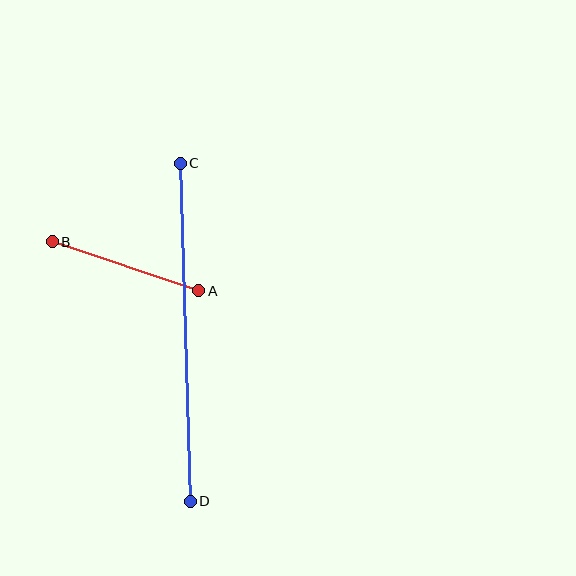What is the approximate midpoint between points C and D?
The midpoint is at approximately (185, 332) pixels.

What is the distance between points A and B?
The distance is approximately 155 pixels.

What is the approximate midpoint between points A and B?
The midpoint is at approximately (125, 266) pixels.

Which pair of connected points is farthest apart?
Points C and D are farthest apart.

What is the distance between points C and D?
The distance is approximately 338 pixels.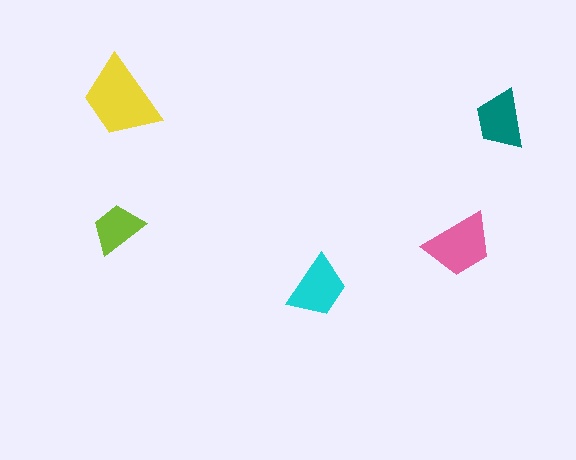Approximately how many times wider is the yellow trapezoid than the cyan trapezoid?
About 1.5 times wider.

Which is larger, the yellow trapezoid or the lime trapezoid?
The yellow one.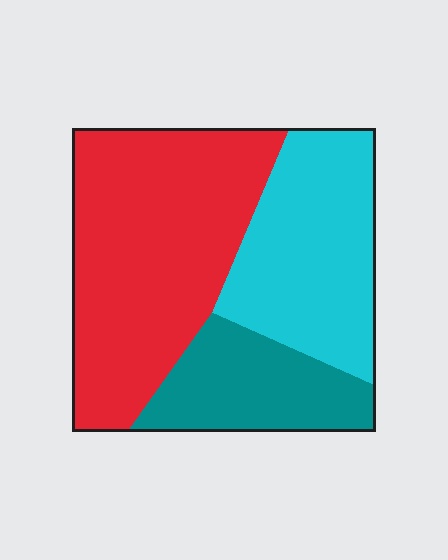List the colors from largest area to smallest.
From largest to smallest: red, cyan, teal.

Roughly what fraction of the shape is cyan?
Cyan takes up about one third (1/3) of the shape.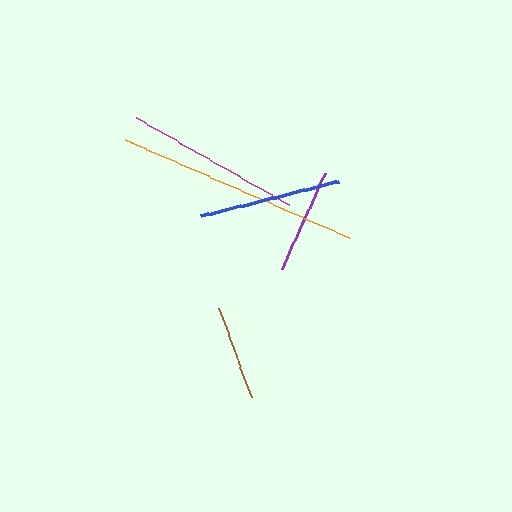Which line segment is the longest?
The orange line is the longest at approximately 245 pixels.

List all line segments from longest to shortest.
From longest to shortest: orange, magenta, blue, purple, brown.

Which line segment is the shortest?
The brown line is the shortest at approximately 95 pixels.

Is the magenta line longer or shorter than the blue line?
The magenta line is longer than the blue line.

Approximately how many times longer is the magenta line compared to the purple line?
The magenta line is approximately 1.7 times the length of the purple line.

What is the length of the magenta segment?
The magenta segment is approximately 175 pixels long.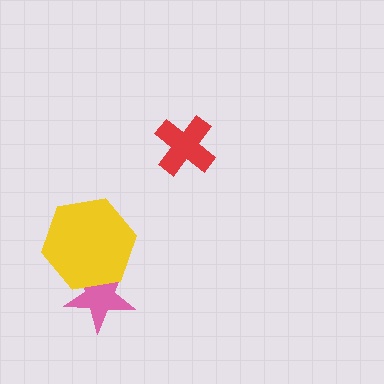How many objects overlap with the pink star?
1 object overlaps with the pink star.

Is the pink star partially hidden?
Yes, it is partially covered by another shape.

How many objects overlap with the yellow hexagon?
1 object overlaps with the yellow hexagon.